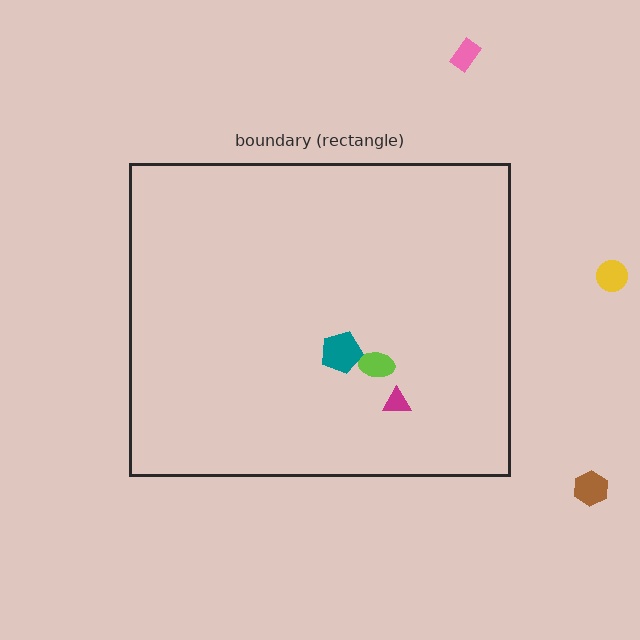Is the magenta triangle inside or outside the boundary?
Inside.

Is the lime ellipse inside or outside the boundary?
Inside.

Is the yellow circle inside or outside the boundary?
Outside.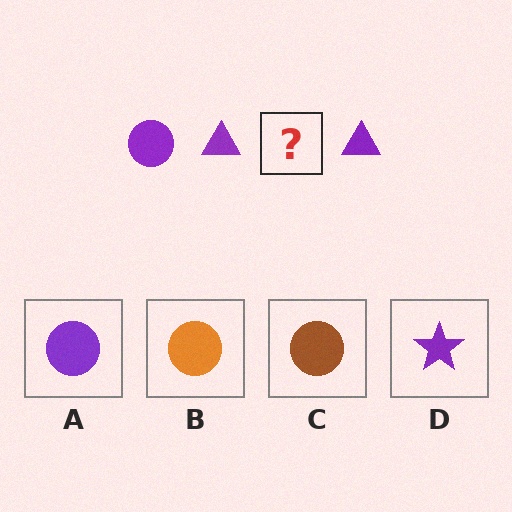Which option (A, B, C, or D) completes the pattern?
A.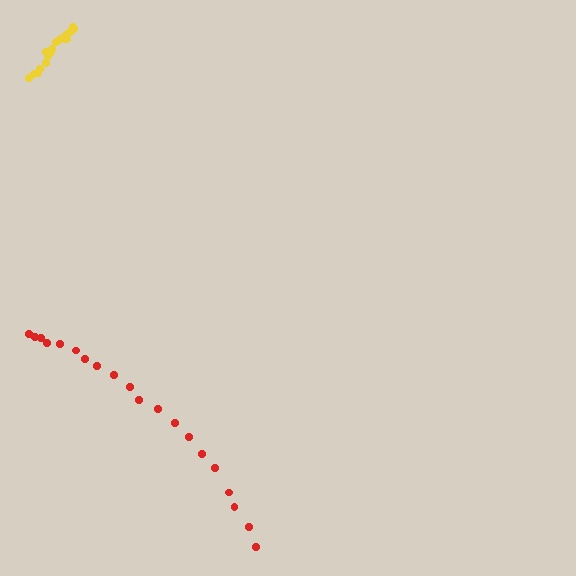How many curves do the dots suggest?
There are 2 distinct paths.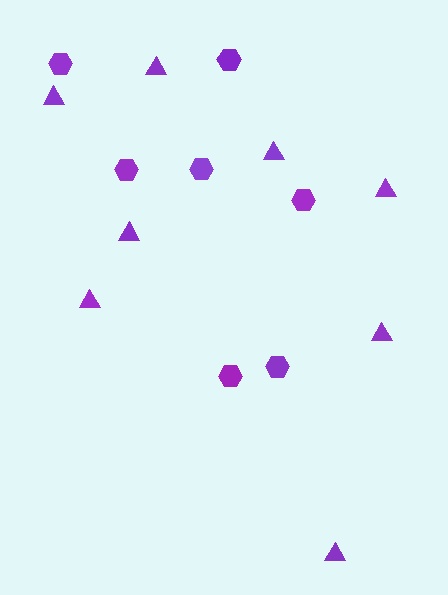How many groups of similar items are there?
There are 2 groups: one group of triangles (8) and one group of hexagons (7).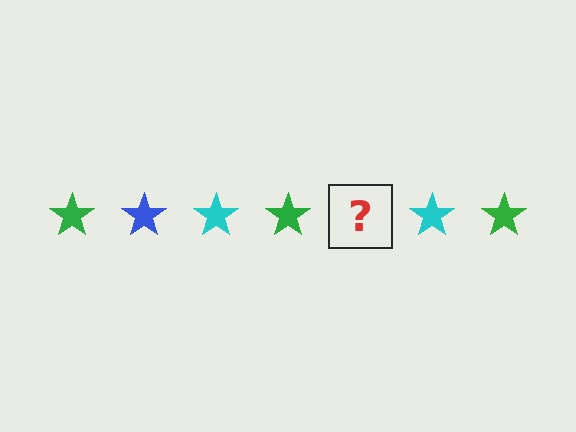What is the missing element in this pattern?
The missing element is a blue star.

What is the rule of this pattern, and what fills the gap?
The rule is that the pattern cycles through green, blue, cyan stars. The gap should be filled with a blue star.